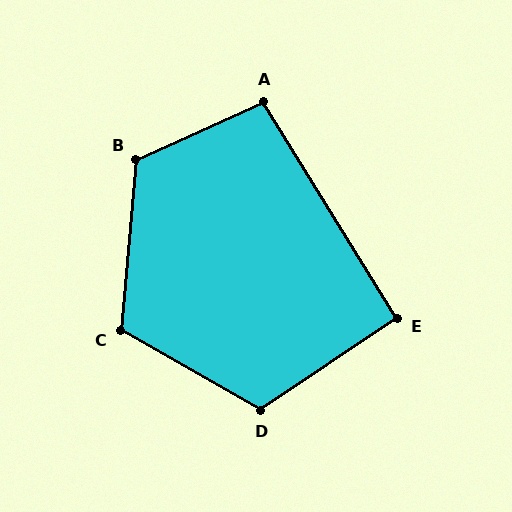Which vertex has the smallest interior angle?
E, at approximately 92 degrees.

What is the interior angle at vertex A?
Approximately 97 degrees (obtuse).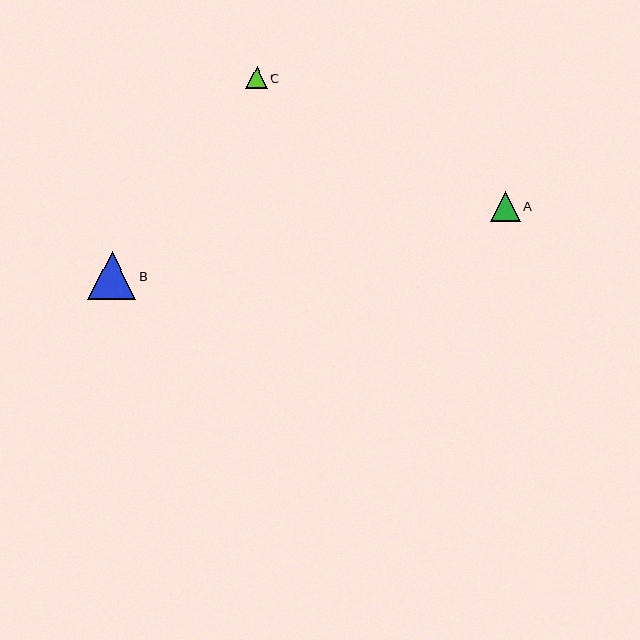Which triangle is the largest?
Triangle B is the largest with a size of approximately 48 pixels.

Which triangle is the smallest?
Triangle C is the smallest with a size of approximately 22 pixels.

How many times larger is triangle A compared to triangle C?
Triangle A is approximately 1.3 times the size of triangle C.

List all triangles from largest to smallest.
From largest to smallest: B, A, C.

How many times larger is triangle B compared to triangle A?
Triangle B is approximately 1.6 times the size of triangle A.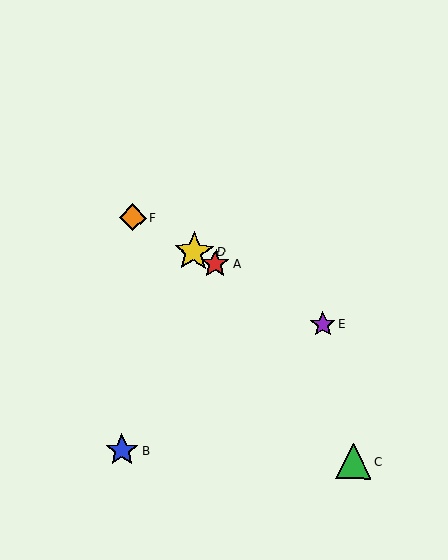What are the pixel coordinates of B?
Object B is at (122, 450).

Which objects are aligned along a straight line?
Objects A, D, E, F are aligned along a straight line.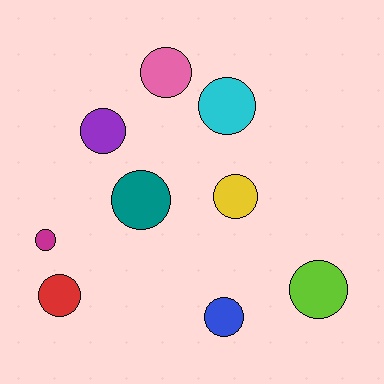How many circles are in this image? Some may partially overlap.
There are 9 circles.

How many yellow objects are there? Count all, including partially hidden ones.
There is 1 yellow object.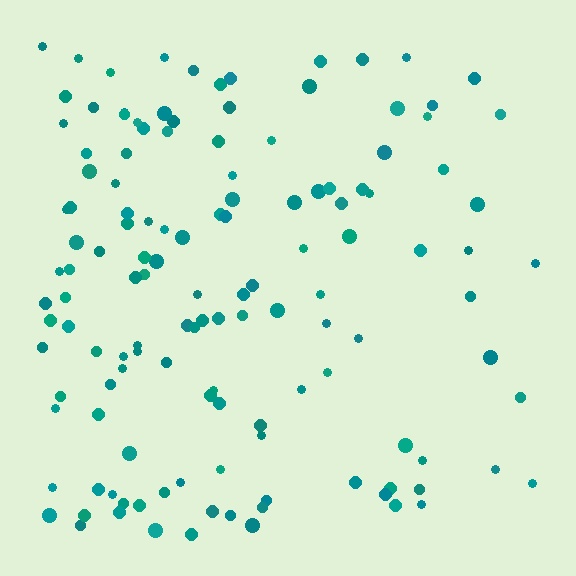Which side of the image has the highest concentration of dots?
The left.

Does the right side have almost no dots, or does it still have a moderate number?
Still a moderate number, just noticeably fewer than the left.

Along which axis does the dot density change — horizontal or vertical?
Horizontal.